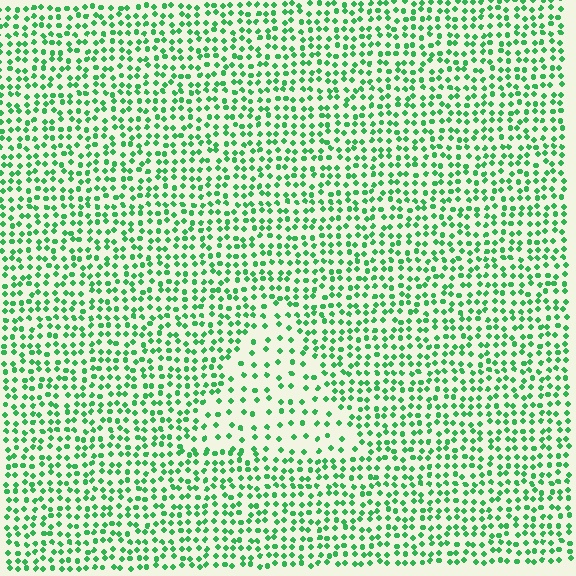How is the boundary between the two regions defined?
The boundary is defined by a change in element density (approximately 2.0x ratio). All elements are the same color, size, and shape.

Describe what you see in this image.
The image contains small green elements arranged at two different densities. A triangle-shaped region is visible where the elements are less densely packed than the surrounding area.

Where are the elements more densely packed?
The elements are more densely packed outside the triangle boundary.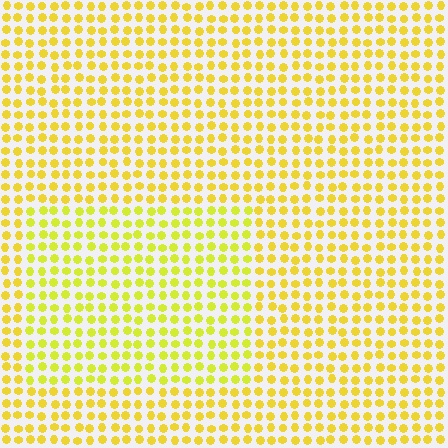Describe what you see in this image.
The image is filled with small yellow elements in a uniform arrangement. A rectangle-shaped region is visible where the elements are tinted to a slightly different hue, forming a subtle color boundary.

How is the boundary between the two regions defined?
The boundary is defined purely by a slight shift in hue (about 16 degrees). Spacing, size, and orientation are identical on both sides.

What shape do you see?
I see a rectangle.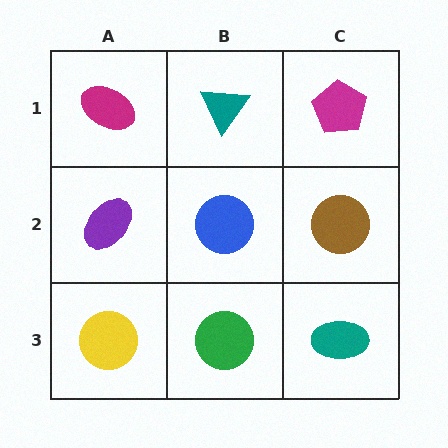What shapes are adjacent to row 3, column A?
A purple ellipse (row 2, column A), a green circle (row 3, column B).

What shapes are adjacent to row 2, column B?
A teal triangle (row 1, column B), a green circle (row 3, column B), a purple ellipse (row 2, column A), a brown circle (row 2, column C).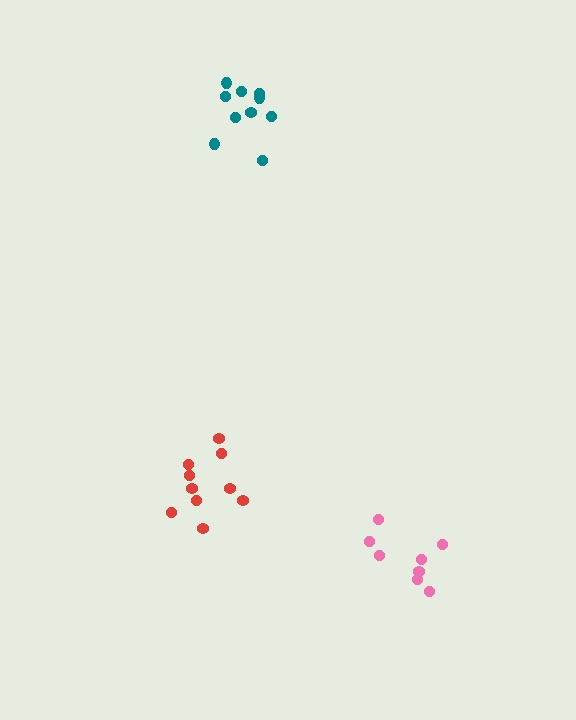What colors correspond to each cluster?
The clusters are colored: teal, pink, red.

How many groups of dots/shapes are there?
There are 3 groups.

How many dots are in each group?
Group 1: 10 dots, Group 2: 8 dots, Group 3: 10 dots (28 total).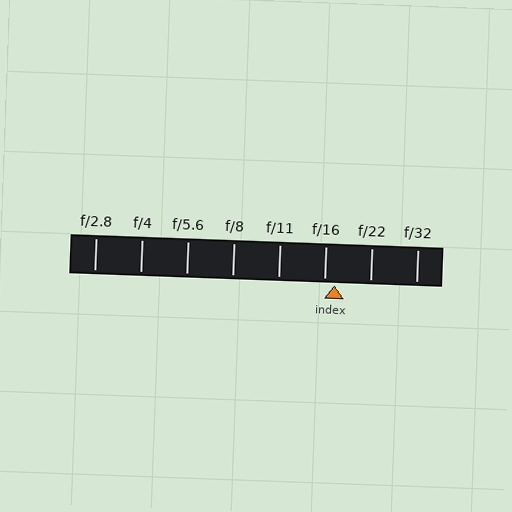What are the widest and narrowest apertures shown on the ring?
The widest aperture shown is f/2.8 and the narrowest is f/32.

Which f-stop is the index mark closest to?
The index mark is closest to f/16.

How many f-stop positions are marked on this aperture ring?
There are 8 f-stop positions marked.